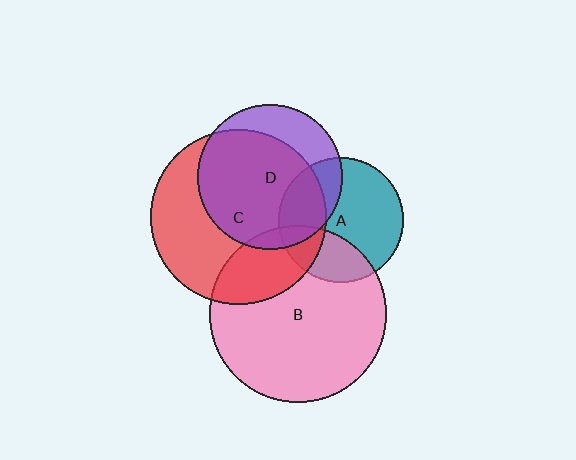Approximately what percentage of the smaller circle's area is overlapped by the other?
Approximately 30%.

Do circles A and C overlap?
Yes.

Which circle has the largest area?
Circle B (pink).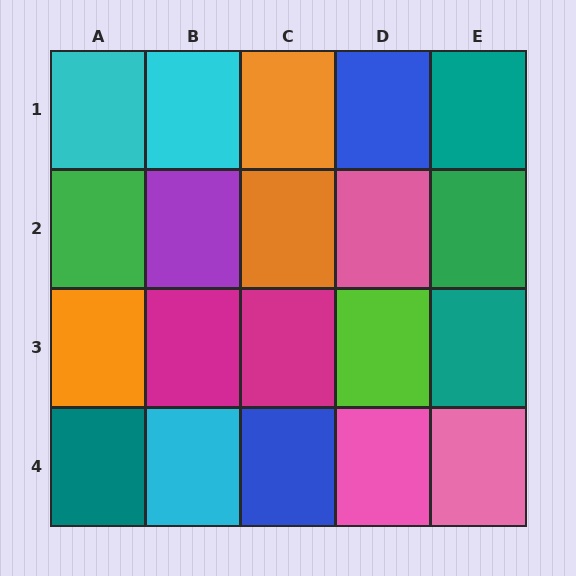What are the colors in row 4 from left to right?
Teal, cyan, blue, pink, pink.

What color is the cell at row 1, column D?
Blue.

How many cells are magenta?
2 cells are magenta.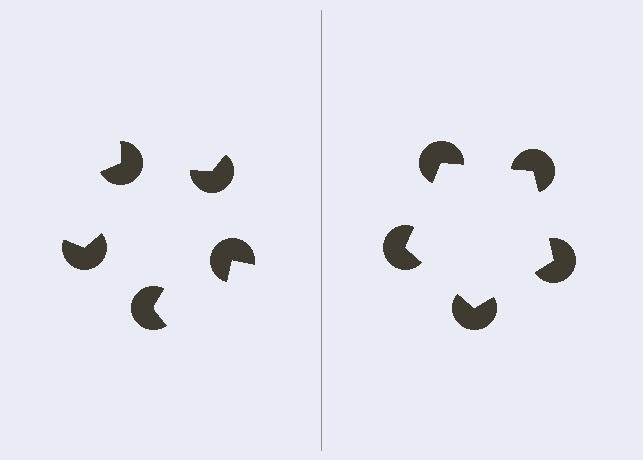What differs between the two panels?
The pac-man discs are positioned identically on both sides; only the wedge orientations differ. On the right they align to a pentagon; on the left they are misaligned.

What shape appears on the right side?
An illusory pentagon.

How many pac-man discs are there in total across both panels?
10 — 5 on each side.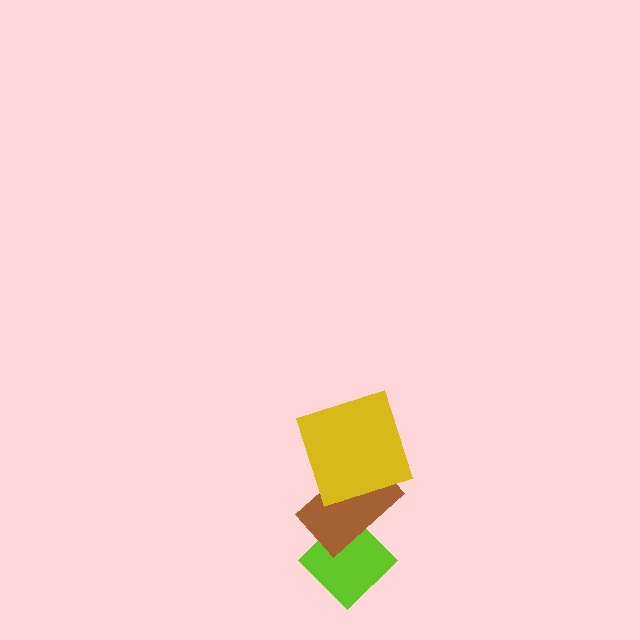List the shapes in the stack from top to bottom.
From top to bottom: the yellow square, the brown rectangle, the lime diamond.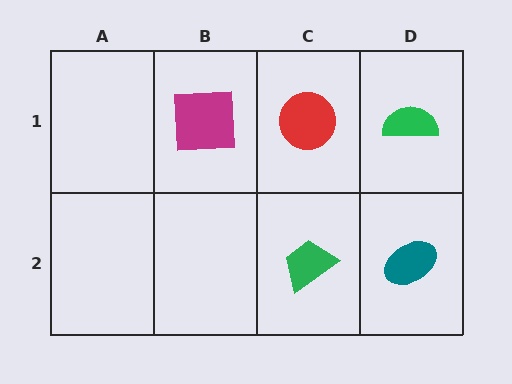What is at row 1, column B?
A magenta square.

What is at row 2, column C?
A green trapezoid.